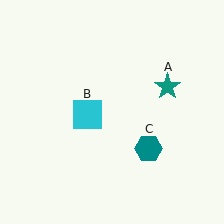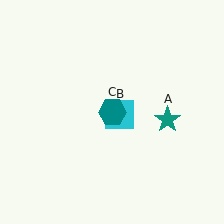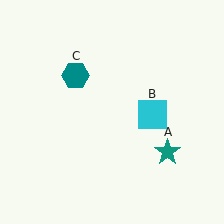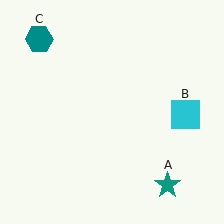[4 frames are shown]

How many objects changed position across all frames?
3 objects changed position: teal star (object A), cyan square (object B), teal hexagon (object C).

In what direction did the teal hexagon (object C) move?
The teal hexagon (object C) moved up and to the left.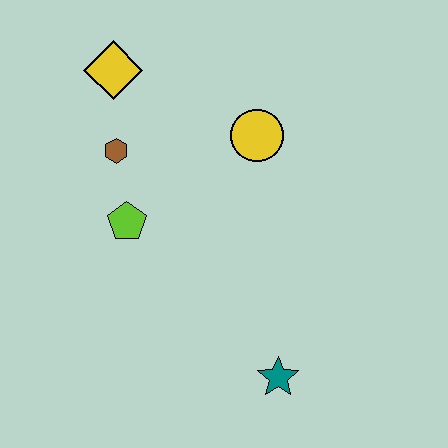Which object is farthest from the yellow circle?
The teal star is farthest from the yellow circle.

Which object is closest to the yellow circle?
The brown hexagon is closest to the yellow circle.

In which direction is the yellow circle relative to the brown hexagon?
The yellow circle is to the right of the brown hexagon.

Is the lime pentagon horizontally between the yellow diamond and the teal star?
Yes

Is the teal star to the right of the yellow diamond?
Yes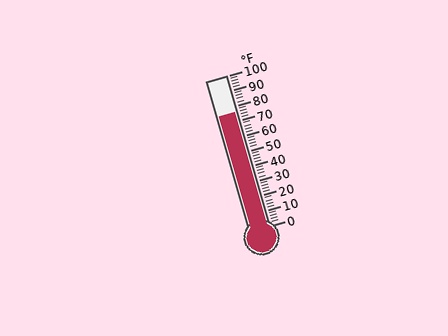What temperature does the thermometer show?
The thermometer shows approximately 76°F.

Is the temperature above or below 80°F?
The temperature is below 80°F.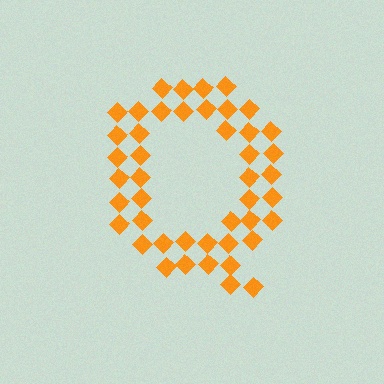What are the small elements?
The small elements are diamonds.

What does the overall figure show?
The overall figure shows the letter Q.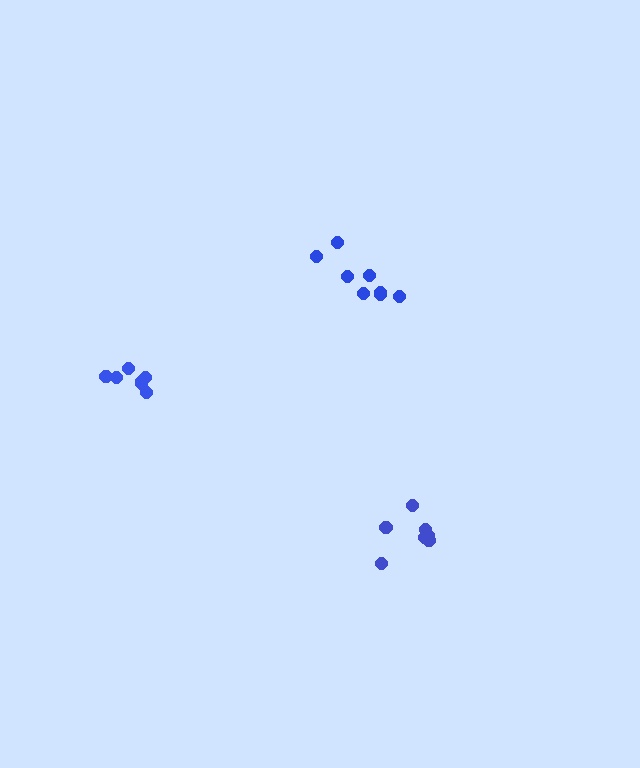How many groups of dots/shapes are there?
There are 3 groups.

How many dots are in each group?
Group 1: 7 dots, Group 2: 8 dots, Group 3: 7 dots (22 total).